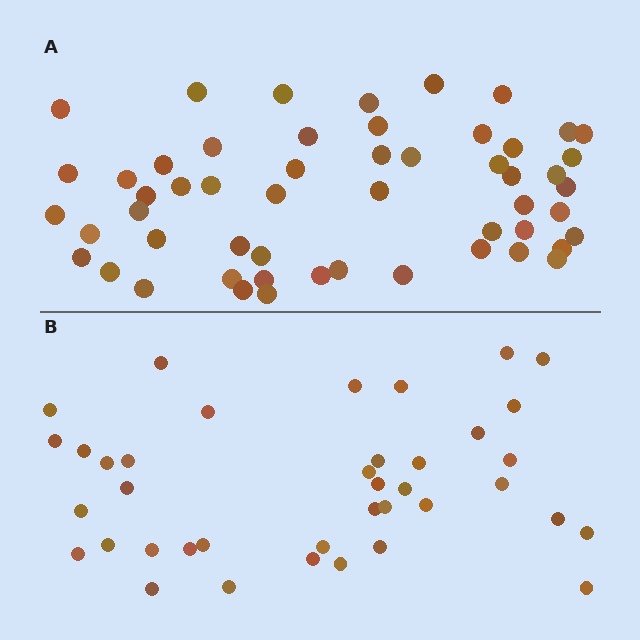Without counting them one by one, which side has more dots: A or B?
Region A (the top region) has more dots.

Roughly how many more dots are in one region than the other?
Region A has approximately 15 more dots than region B.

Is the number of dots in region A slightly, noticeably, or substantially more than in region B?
Region A has noticeably more, but not dramatically so. The ratio is roughly 1.4 to 1.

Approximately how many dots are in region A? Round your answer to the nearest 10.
About 50 dots. (The exact count is 54, which rounds to 50.)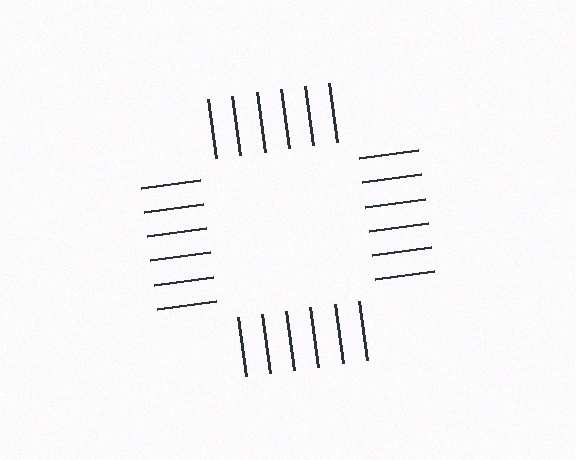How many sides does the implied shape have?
4 sides — the line-ends trace a square.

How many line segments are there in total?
24 — 6 along each of the 4 edges.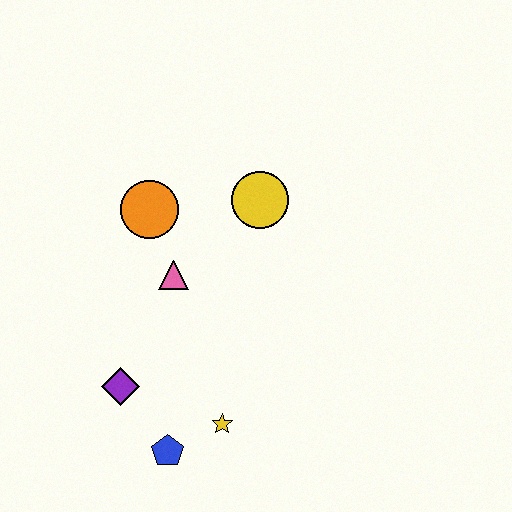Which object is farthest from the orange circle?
The blue pentagon is farthest from the orange circle.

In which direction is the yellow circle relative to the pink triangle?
The yellow circle is to the right of the pink triangle.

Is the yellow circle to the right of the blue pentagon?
Yes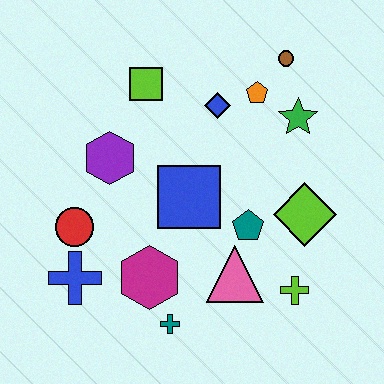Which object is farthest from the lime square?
The lime cross is farthest from the lime square.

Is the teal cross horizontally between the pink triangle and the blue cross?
Yes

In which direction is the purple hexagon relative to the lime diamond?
The purple hexagon is to the left of the lime diamond.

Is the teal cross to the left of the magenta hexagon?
No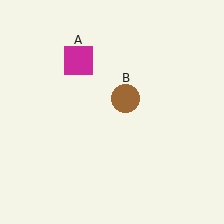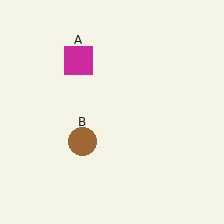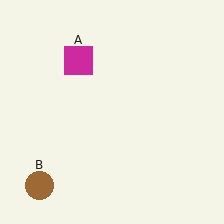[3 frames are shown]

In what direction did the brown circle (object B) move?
The brown circle (object B) moved down and to the left.